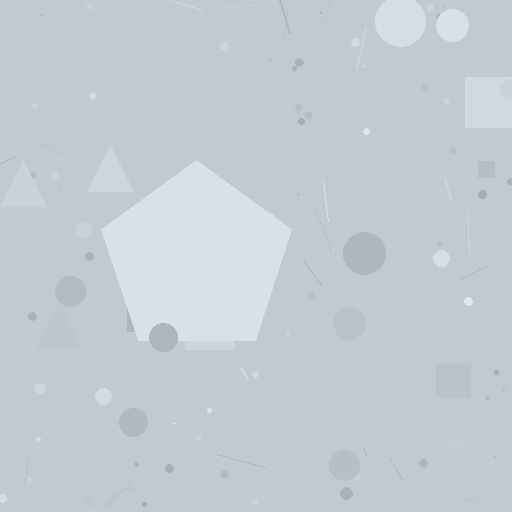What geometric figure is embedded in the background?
A pentagon is embedded in the background.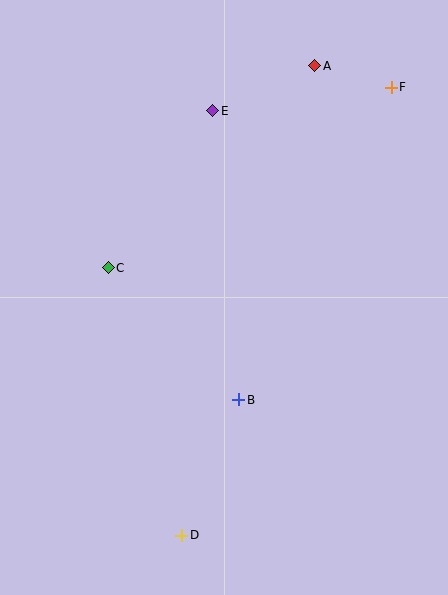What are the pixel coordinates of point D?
Point D is at (182, 535).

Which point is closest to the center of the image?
Point B at (239, 400) is closest to the center.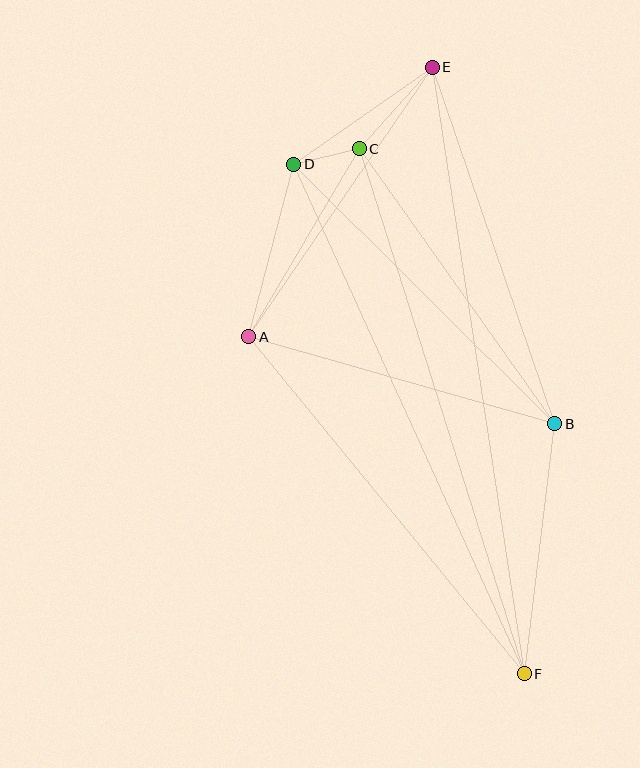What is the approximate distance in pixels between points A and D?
The distance between A and D is approximately 178 pixels.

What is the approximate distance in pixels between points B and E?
The distance between B and E is approximately 377 pixels.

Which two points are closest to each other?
Points C and D are closest to each other.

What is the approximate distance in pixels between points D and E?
The distance between D and E is approximately 169 pixels.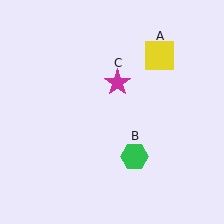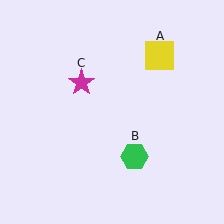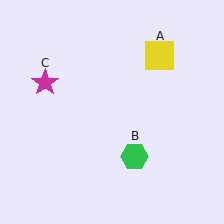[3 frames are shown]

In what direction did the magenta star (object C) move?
The magenta star (object C) moved left.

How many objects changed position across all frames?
1 object changed position: magenta star (object C).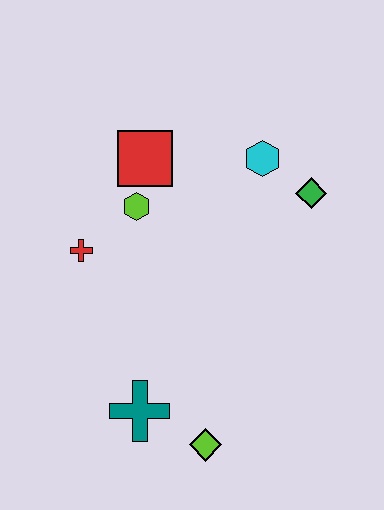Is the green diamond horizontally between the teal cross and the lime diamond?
No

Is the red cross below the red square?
Yes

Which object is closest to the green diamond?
The cyan hexagon is closest to the green diamond.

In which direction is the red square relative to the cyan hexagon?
The red square is to the left of the cyan hexagon.